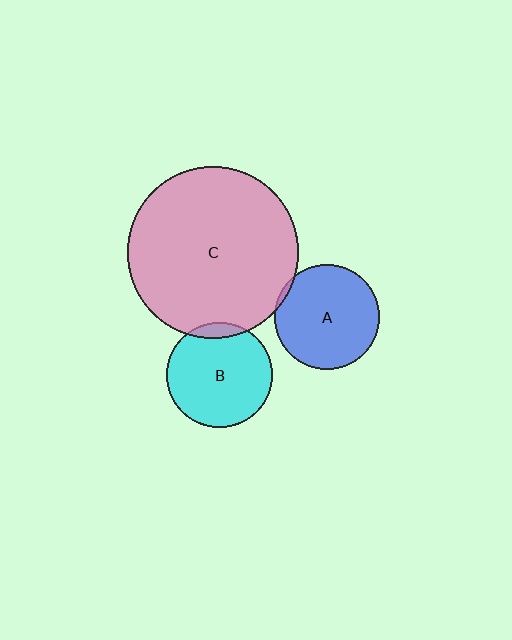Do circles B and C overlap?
Yes.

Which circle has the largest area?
Circle C (pink).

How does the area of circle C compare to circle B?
Approximately 2.7 times.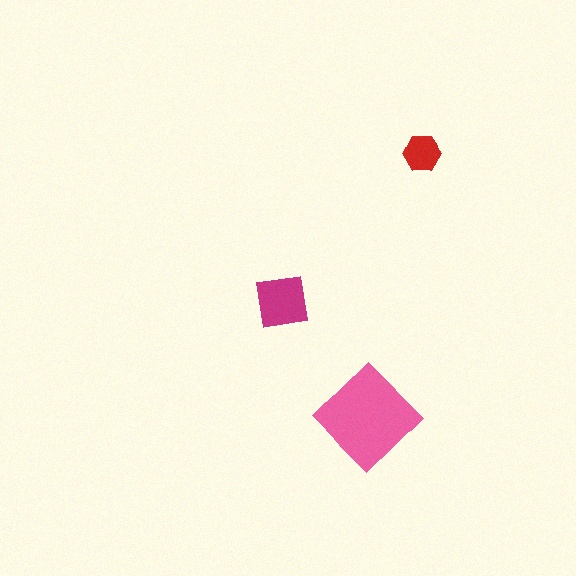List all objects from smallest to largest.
The red hexagon, the magenta square, the pink diamond.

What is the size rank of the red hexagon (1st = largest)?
3rd.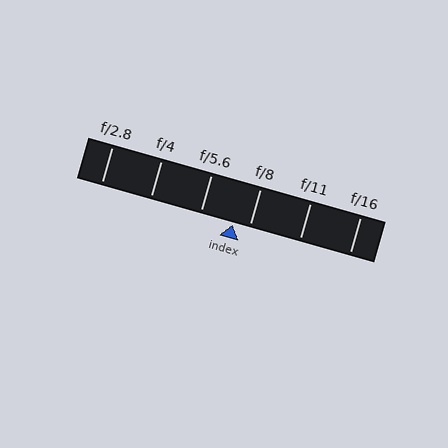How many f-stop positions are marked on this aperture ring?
There are 6 f-stop positions marked.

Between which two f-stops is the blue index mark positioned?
The index mark is between f/5.6 and f/8.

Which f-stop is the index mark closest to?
The index mark is closest to f/8.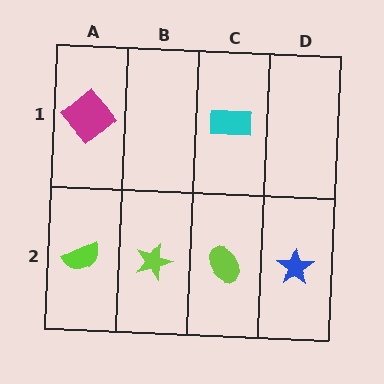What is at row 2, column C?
A lime ellipse.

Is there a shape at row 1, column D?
No, that cell is empty.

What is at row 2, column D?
A blue star.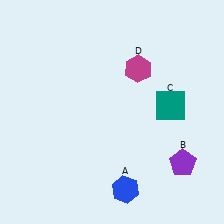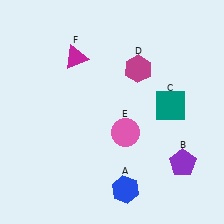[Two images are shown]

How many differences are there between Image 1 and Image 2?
There are 2 differences between the two images.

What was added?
A pink circle (E), a magenta triangle (F) were added in Image 2.